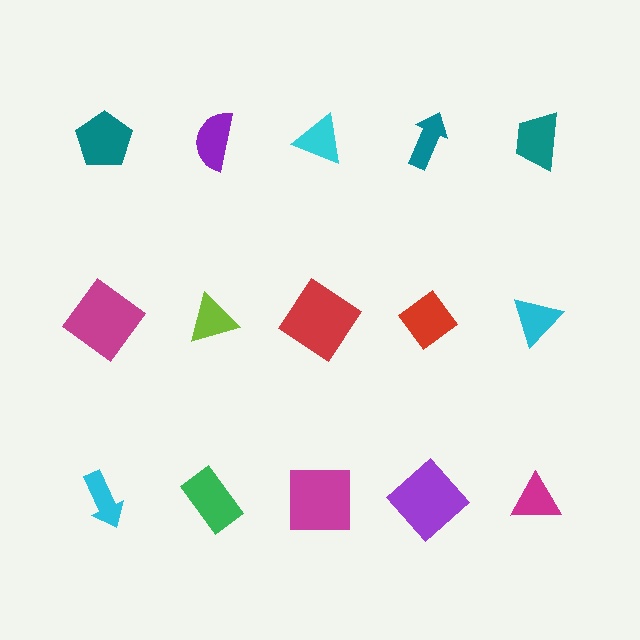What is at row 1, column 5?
A teal trapezoid.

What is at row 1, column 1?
A teal pentagon.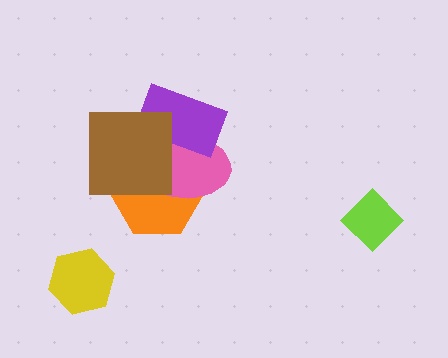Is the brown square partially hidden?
No, no other shape covers it.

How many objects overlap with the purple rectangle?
3 objects overlap with the purple rectangle.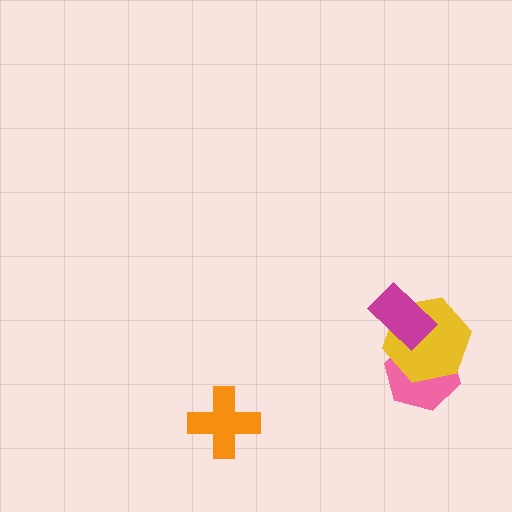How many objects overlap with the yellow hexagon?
2 objects overlap with the yellow hexagon.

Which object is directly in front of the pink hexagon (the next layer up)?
The yellow hexagon is directly in front of the pink hexagon.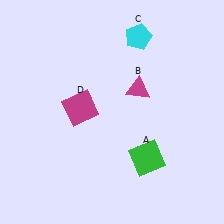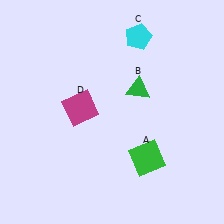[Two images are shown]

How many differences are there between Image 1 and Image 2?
There is 1 difference between the two images.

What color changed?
The triangle (B) changed from magenta in Image 1 to green in Image 2.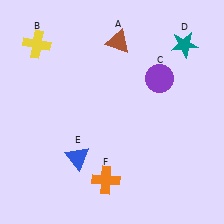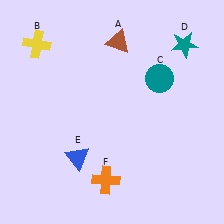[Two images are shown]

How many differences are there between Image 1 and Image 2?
There is 1 difference between the two images.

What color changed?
The circle (C) changed from purple in Image 1 to teal in Image 2.